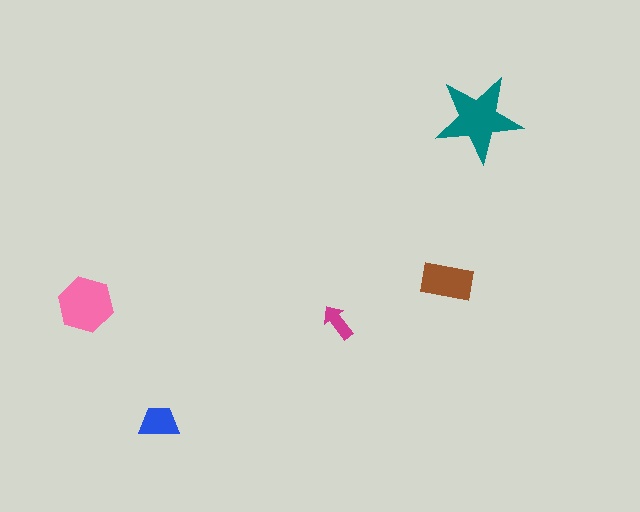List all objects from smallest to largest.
The magenta arrow, the blue trapezoid, the brown rectangle, the pink hexagon, the teal star.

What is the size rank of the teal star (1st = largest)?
1st.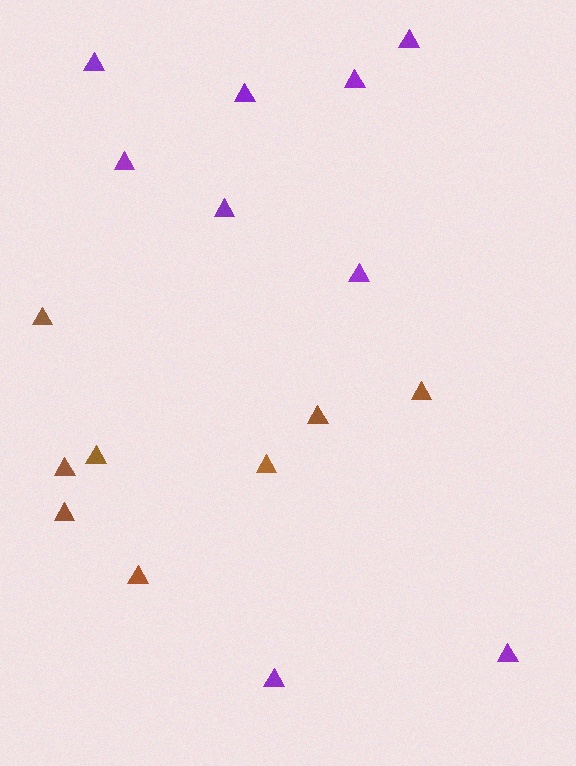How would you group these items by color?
There are 2 groups: one group of brown triangles (8) and one group of purple triangles (9).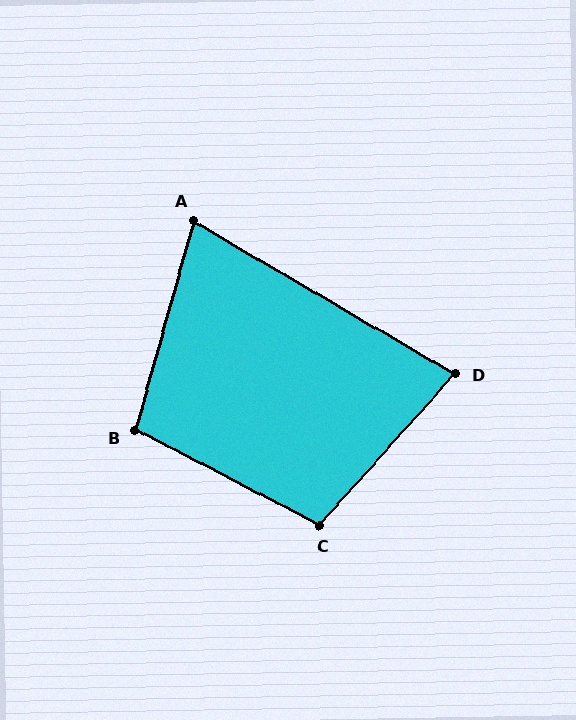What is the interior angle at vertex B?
Approximately 102 degrees (obtuse).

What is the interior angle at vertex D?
Approximately 78 degrees (acute).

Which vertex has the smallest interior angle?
A, at approximately 75 degrees.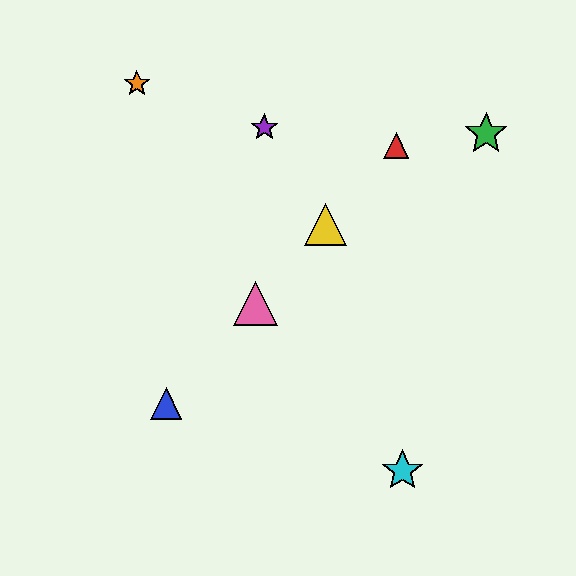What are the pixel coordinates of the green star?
The green star is at (486, 134).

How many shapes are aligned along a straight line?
4 shapes (the red triangle, the blue triangle, the yellow triangle, the pink triangle) are aligned along a straight line.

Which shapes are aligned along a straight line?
The red triangle, the blue triangle, the yellow triangle, the pink triangle are aligned along a straight line.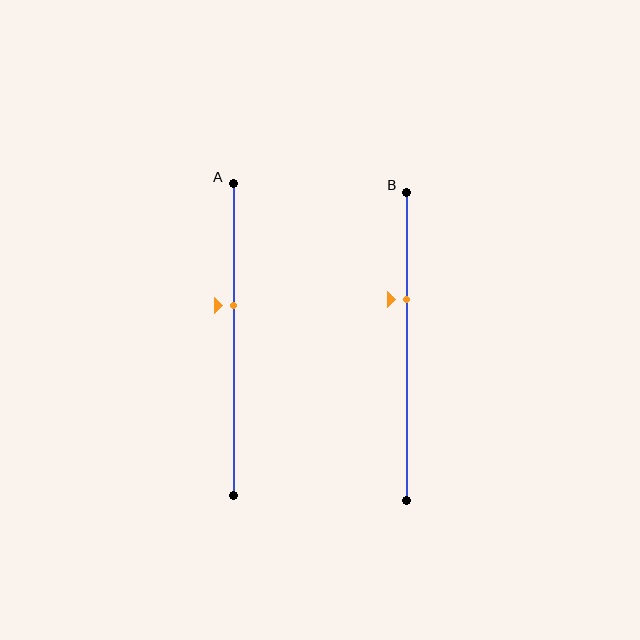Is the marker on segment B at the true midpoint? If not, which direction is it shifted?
No, the marker on segment B is shifted upward by about 15% of the segment length.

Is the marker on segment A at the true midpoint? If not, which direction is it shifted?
No, the marker on segment A is shifted upward by about 11% of the segment length.